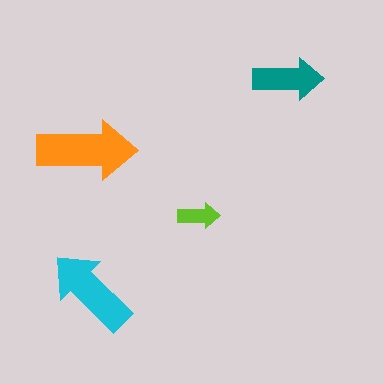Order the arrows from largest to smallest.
the orange one, the cyan one, the teal one, the lime one.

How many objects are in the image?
There are 4 objects in the image.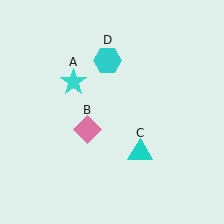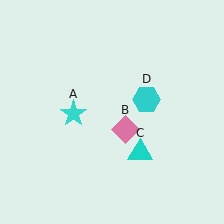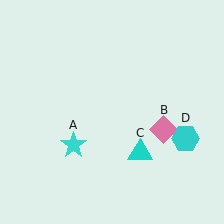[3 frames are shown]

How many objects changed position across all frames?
3 objects changed position: cyan star (object A), pink diamond (object B), cyan hexagon (object D).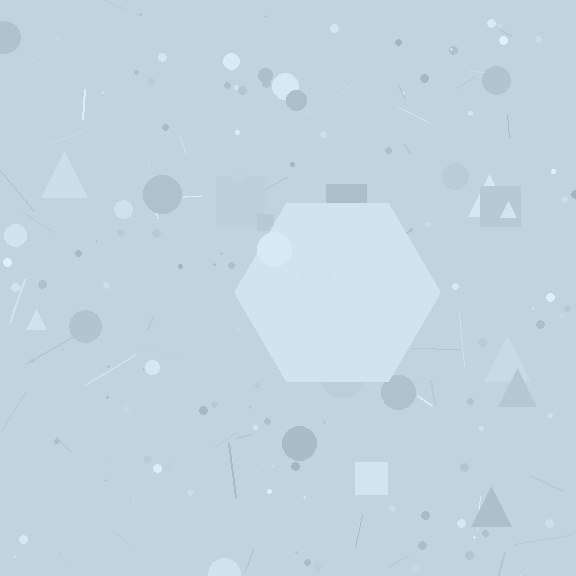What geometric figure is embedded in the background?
A hexagon is embedded in the background.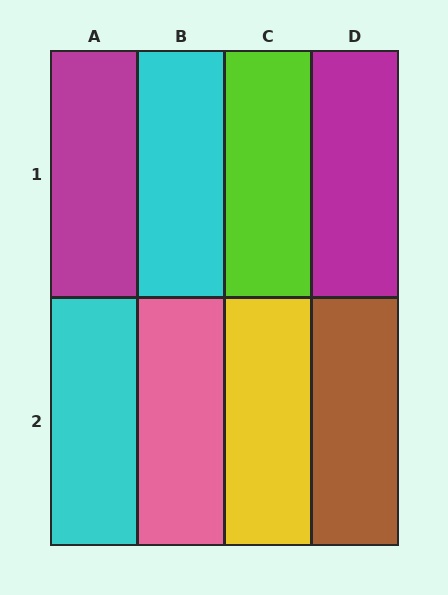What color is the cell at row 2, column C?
Yellow.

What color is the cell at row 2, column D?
Brown.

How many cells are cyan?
2 cells are cyan.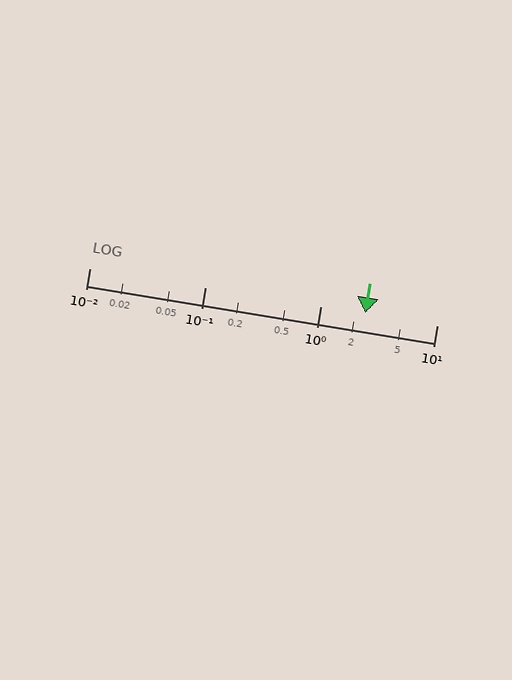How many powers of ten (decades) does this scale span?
The scale spans 3 decades, from 0.01 to 10.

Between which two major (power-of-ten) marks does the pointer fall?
The pointer is between 1 and 10.